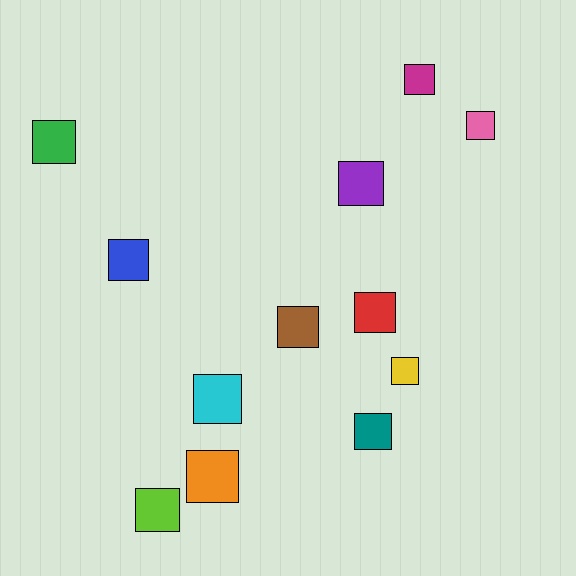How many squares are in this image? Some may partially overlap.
There are 12 squares.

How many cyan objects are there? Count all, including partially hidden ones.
There is 1 cyan object.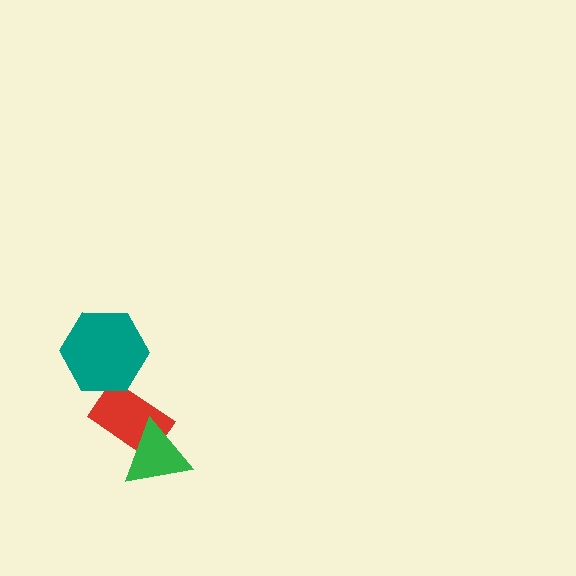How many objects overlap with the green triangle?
1 object overlaps with the green triangle.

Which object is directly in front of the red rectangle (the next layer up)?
The green triangle is directly in front of the red rectangle.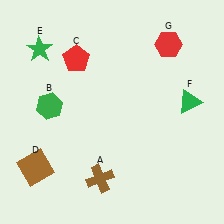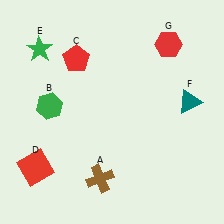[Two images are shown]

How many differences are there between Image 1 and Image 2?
There are 2 differences between the two images.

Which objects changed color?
D changed from brown to red. F changed from green to teal.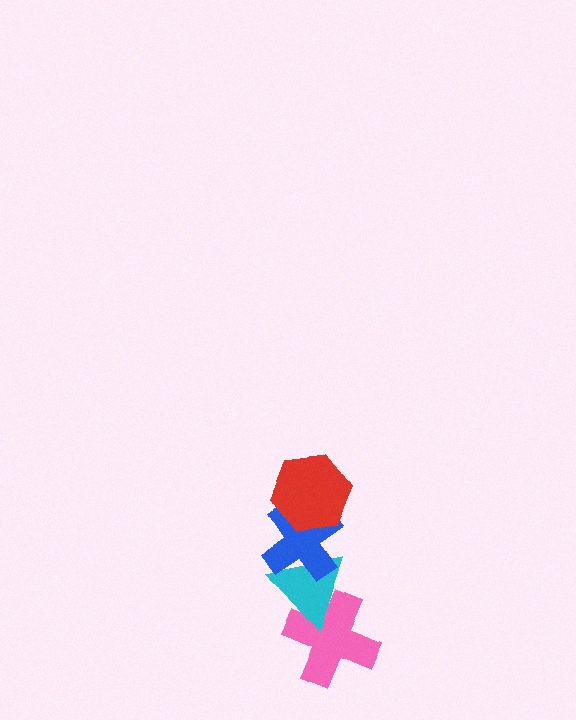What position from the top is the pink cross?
The pink cross is 4th from the top.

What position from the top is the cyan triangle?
The cyan triangle is 3rd from the top.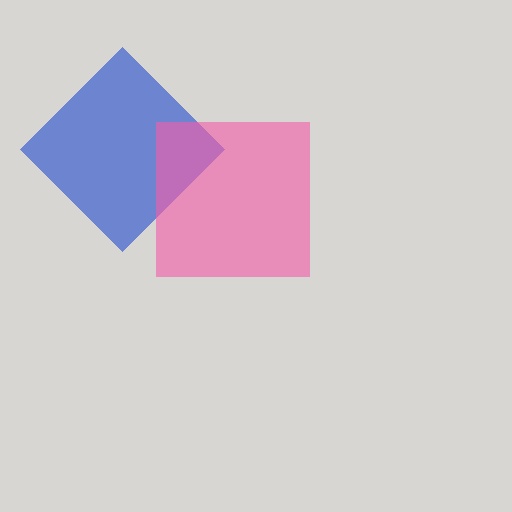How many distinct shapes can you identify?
There are 2 distinct shapes: a blue diamond, a pink square.